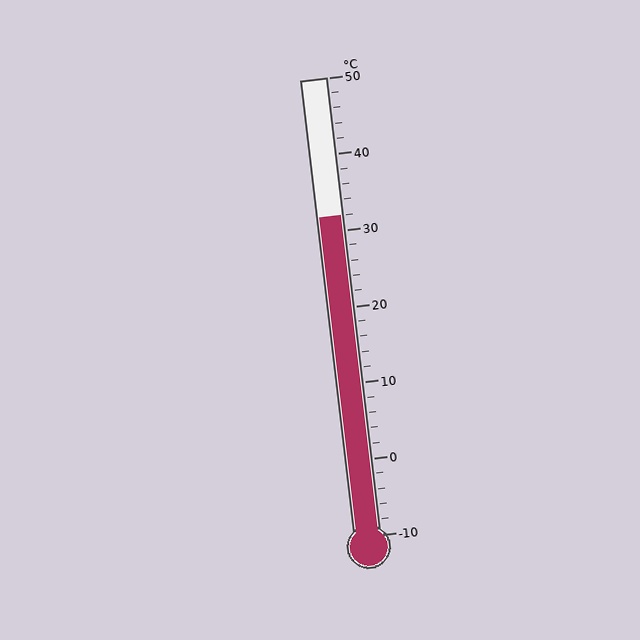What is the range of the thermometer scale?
The thermometer scale ranges from -10°C to 50°C.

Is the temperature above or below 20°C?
The temperature is above 20°C.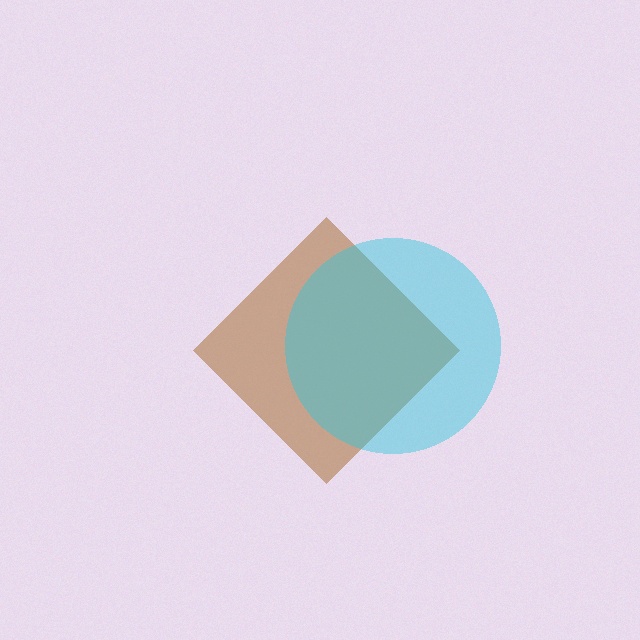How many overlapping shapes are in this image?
There are 2 overlapping shapes in the image.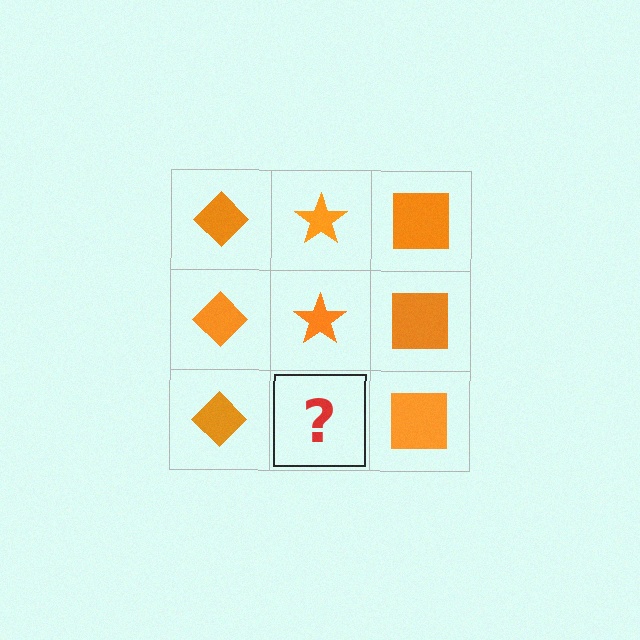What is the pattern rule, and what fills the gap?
The rule is that each column has a consistent shape. The gap should be filled with an orange star.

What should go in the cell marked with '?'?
The missing cell should contain an orange star.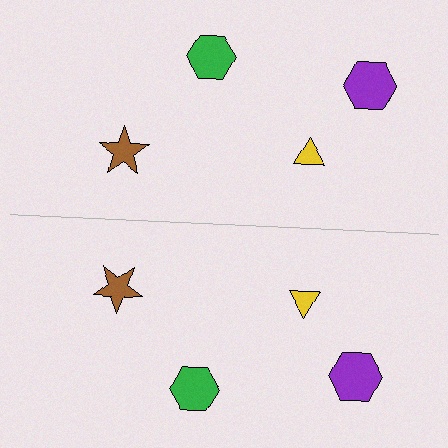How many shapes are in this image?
There are 8 shapes in this image.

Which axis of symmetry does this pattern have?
The pattern has a horizontal axis of symmetry running through the center of the image.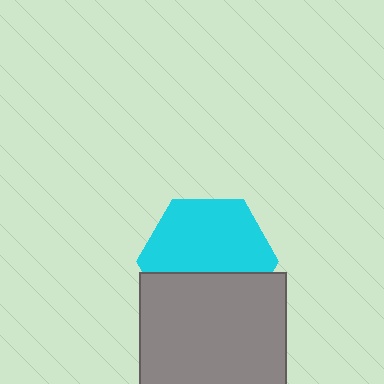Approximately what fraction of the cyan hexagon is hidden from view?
Roughly 40% of the cyan hexagon is hidden behind the gray rectangle.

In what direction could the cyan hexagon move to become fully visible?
The cyan hexagon could move up. That would shift it out from behind the gray rectangle entirely.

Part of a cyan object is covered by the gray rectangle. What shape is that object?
It is a hexagon.